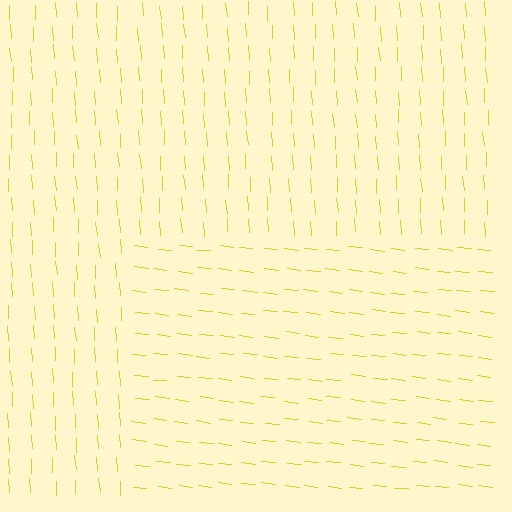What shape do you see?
I see a rectangle.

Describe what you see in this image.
The image is filled with small yellow line segments. A rectangle region in the image has lines oriented differently from the surrounding lines, creating a visible texture boundary.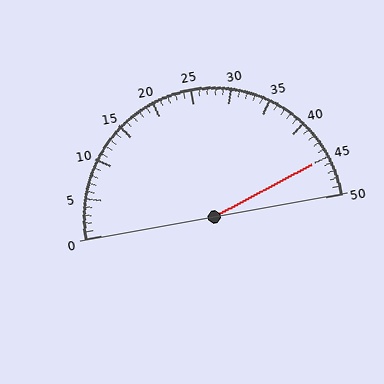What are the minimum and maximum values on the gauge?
The gauge ranges from 0 to 50.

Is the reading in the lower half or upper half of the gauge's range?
The reading is in the upper half of the range (0 to 50).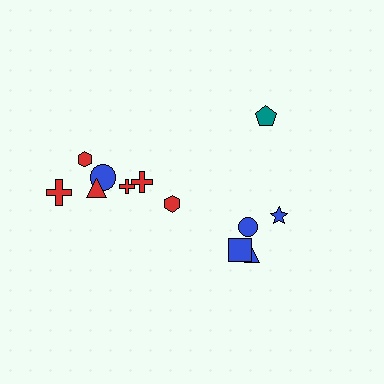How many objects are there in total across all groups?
There are 12 objects.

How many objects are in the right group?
There are 5 objects.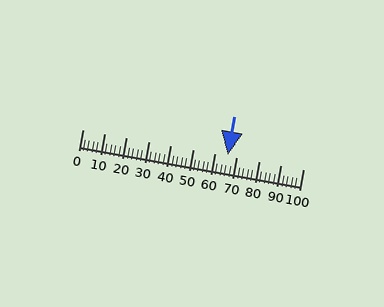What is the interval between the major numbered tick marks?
The major tick marks are spaced 10 units apart.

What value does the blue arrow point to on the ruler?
The blue arrow points to approximately 66.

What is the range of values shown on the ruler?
The ruler shows values from 0 to 100.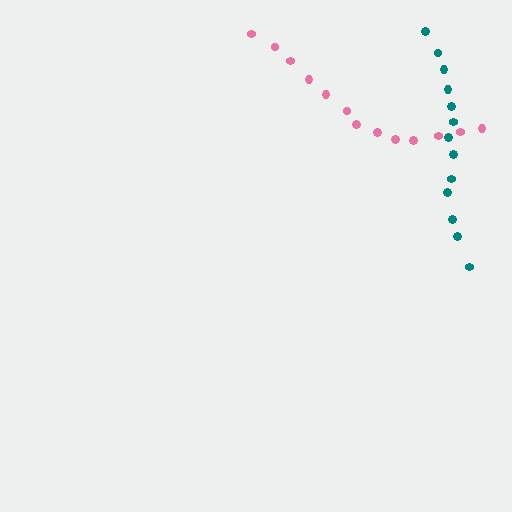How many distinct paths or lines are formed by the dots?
There are 2 distinct paths.